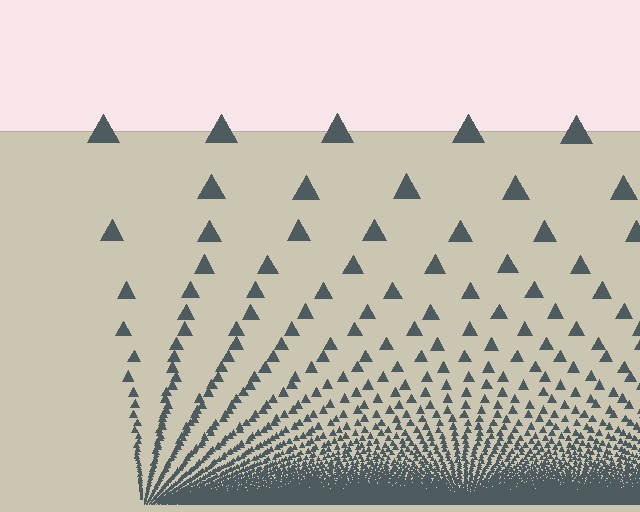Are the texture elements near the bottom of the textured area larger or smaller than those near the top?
Smaller. The gradient is inverted — elements near the bottom are smaller and denser.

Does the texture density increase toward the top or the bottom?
Density increases toward the bottom.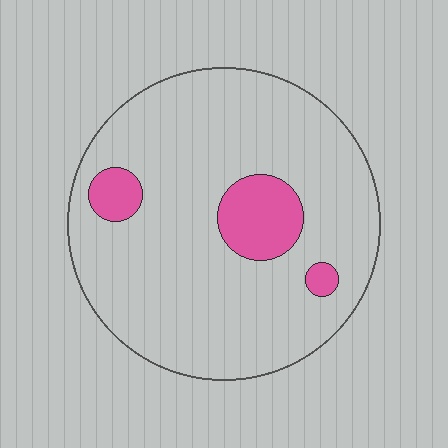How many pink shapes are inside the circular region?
3.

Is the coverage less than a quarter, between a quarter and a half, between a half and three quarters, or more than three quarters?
Less than a quarter.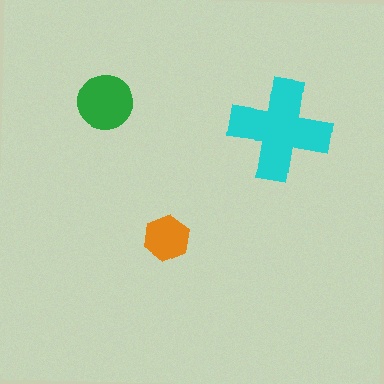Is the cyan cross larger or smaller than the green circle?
Larger.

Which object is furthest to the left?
The green circle is leftmost.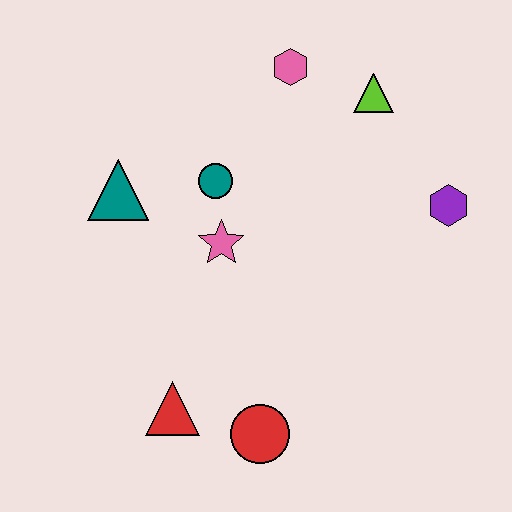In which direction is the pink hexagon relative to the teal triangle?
The pink hexagon is to the right of the teal triangle.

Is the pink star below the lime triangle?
Yes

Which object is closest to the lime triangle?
The pink hexagon is closest to the lime triangle.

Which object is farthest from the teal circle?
The red circle is farthest from the teal circle.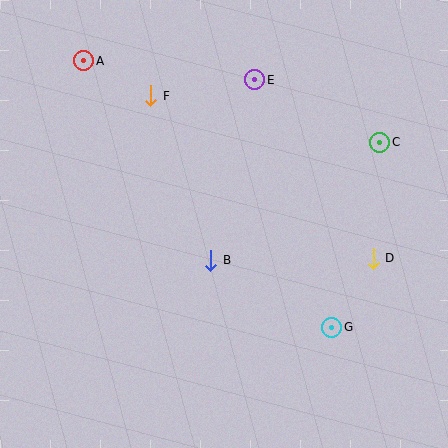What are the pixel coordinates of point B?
Point B is at (211, 260).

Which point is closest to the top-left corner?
Point A is closest to the top-left corner.